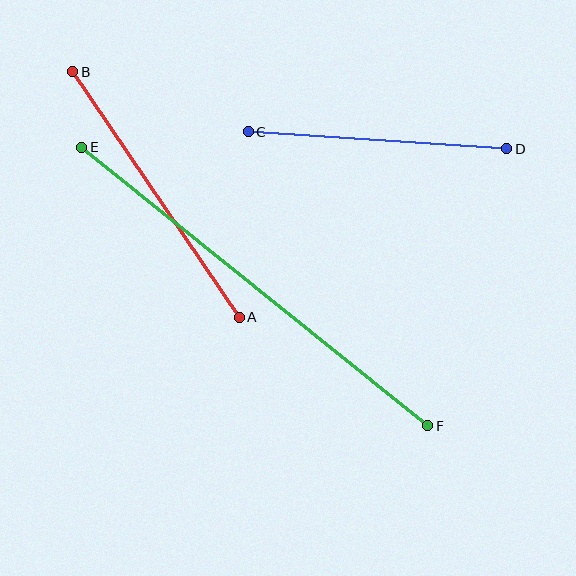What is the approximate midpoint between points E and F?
The midpoint is at approximately (255, 286) pixels.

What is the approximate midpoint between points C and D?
The midpoint is at approximately (378, 140) pixels.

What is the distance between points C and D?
The distance is approximately 259 pixels.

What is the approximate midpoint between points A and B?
The midpoint is at approximately (156, 195) pixels.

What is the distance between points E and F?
The distance is approximately 445 pixels.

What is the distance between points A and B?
The distance is approximately 297 pixels.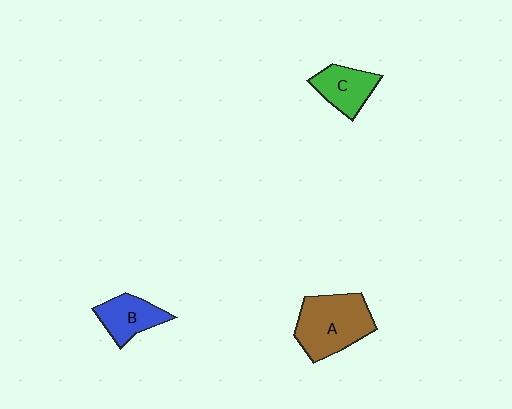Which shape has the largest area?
Shape A (brown).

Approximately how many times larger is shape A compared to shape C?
Approximately 1.7 times.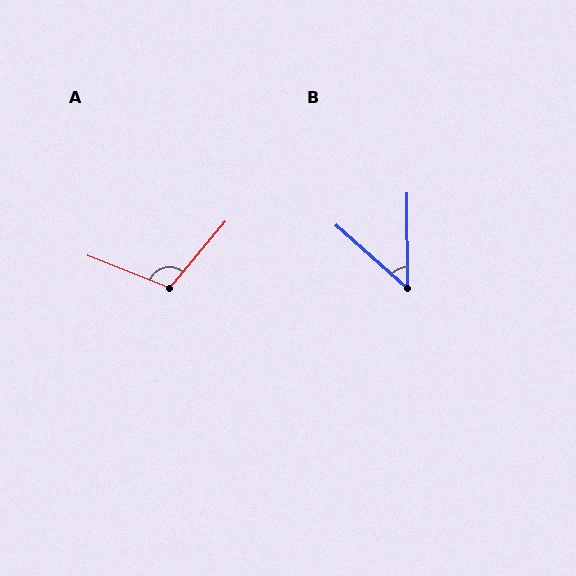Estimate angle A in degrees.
Approximately 108 degrees.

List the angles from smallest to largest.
B (48°), A (108°).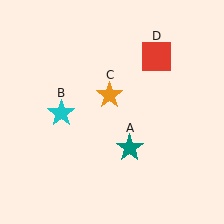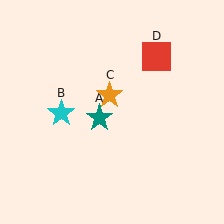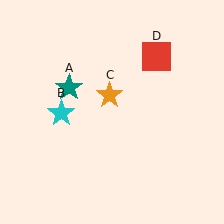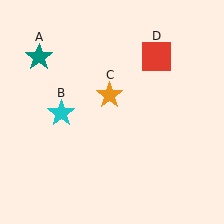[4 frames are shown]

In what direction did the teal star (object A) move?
The teal star (object A) moved up and to the left.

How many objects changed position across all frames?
1 object changed position: teal star (object A).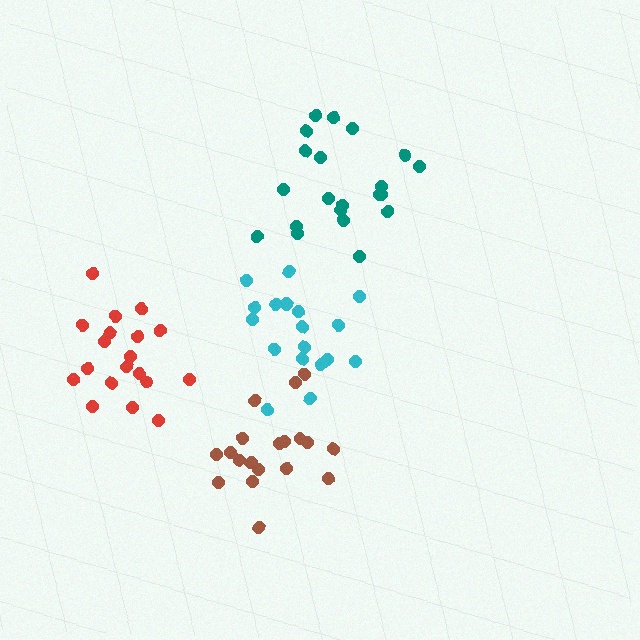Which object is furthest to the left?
The red cluster is leftmost.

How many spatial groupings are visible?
There are 4 spatial groupings.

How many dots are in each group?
Group 1: 19 dots, Group 2: 19 dots, Group 3: 19 dots, Group 4: 21 dots (78 total).